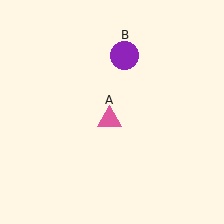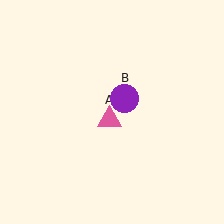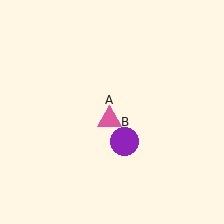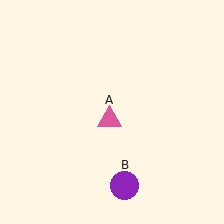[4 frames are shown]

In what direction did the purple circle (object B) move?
The purple circle (object B) moved down.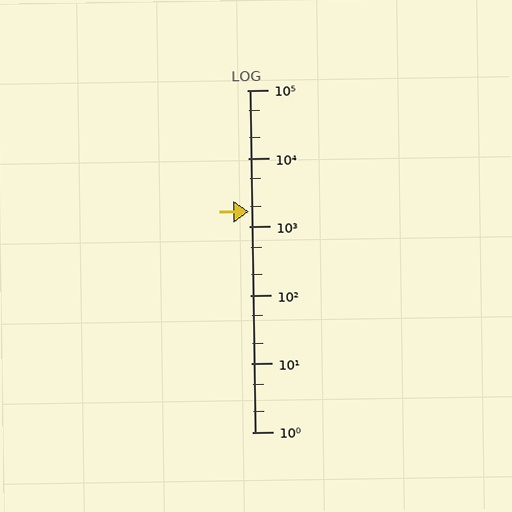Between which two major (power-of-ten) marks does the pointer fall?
The pointer is between 1000 and 10000.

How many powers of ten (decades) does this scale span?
The scale spans 5 decades, from 1 to 100000.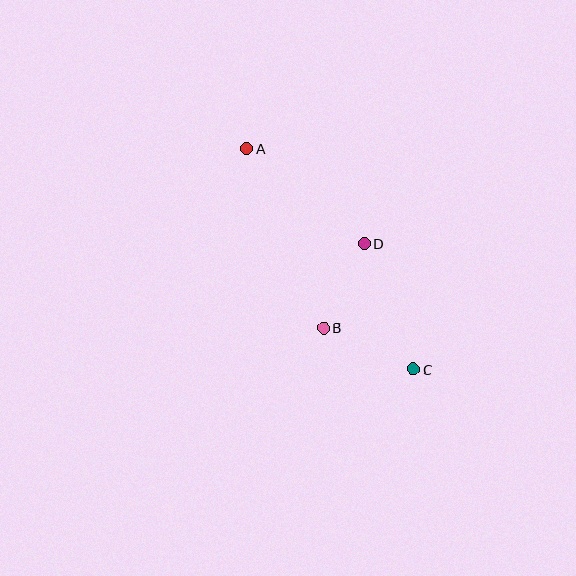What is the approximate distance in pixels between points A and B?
The distance between A and B is approximately 196 pixels.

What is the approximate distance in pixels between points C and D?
The distance between C and D is approximately 135 pixels.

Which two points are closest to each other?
Points B and D are closest to each other.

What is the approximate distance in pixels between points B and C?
The distance between B and C is approximately 99 pixels.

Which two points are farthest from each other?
Points A and C are farthest from each other.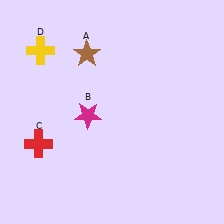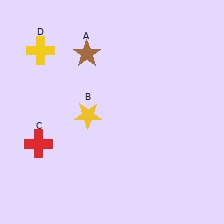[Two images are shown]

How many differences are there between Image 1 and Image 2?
There is 1 difference between the two images.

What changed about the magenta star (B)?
In Image 1, B is magenta. In Image 2, it changed to yellow.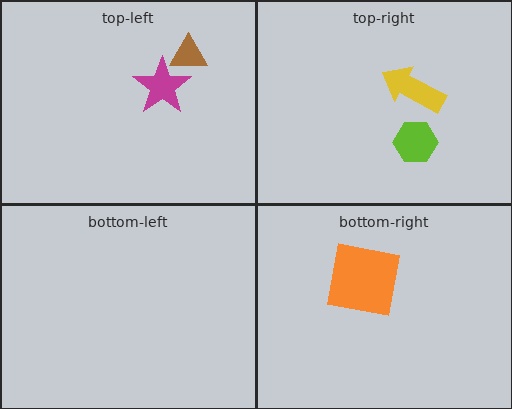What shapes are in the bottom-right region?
The orange square.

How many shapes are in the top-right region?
2.